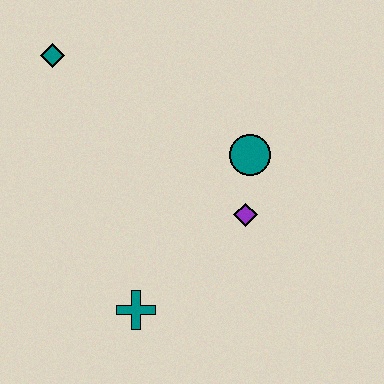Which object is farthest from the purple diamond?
The teal diamond is farthest from the purple diamond.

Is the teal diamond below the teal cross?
No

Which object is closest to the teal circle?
The purple diamond is closest to the teal circle.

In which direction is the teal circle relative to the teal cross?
The teal circle is above the teal cross.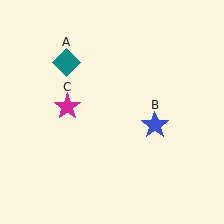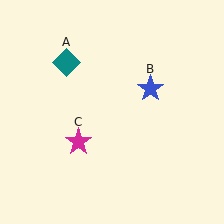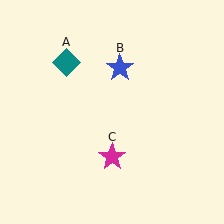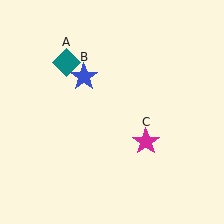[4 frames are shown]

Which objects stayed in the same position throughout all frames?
Teal diamond (object A) remained stationary.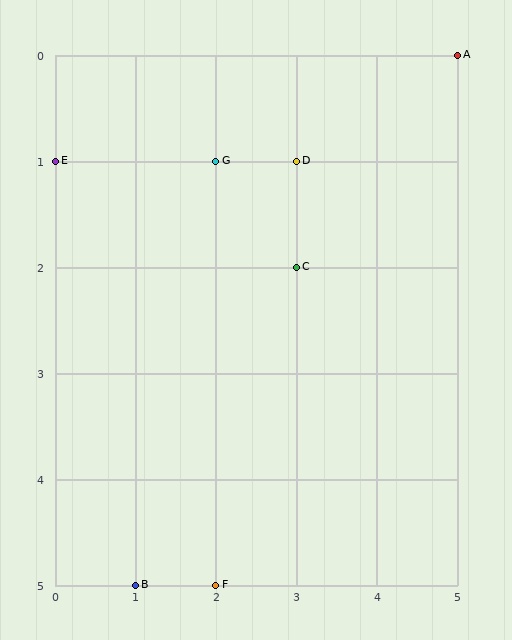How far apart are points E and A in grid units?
Points E and A are 5 columns and 1 row apart (about 5.1 grid units diagonally).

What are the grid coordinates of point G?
Point G is at grid coordinates (2, 1).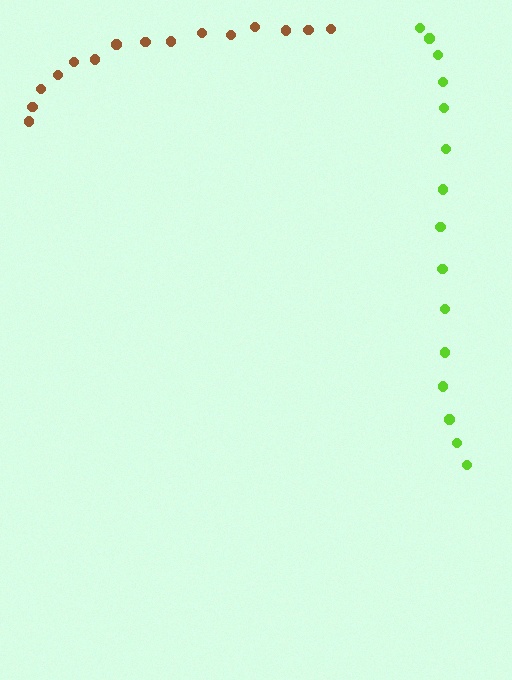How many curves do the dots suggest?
There are 2 distinct paths.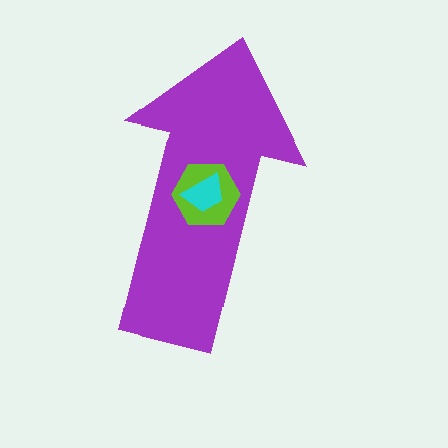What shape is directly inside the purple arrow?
The lime hexagon.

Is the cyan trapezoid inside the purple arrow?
Yes.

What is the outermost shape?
The purple arrow.